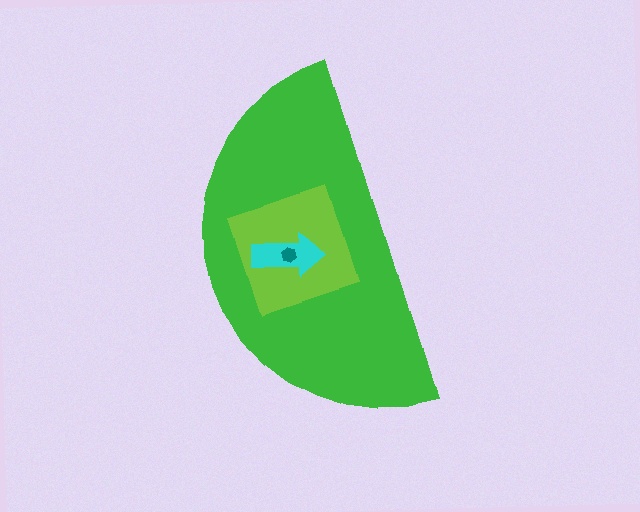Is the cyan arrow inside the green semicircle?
Yes.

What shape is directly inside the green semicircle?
The lime square.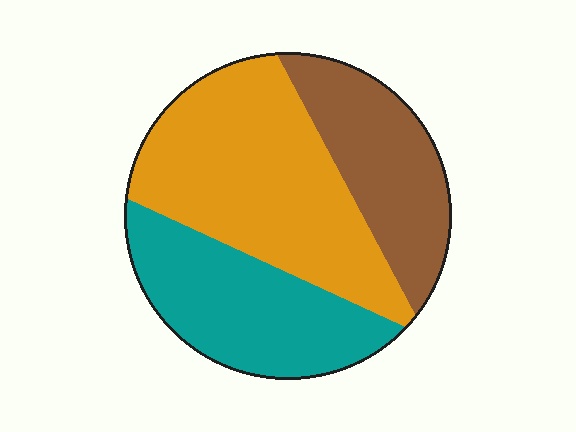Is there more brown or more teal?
Teal.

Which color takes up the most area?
Orange, at roughly 45%.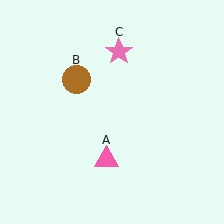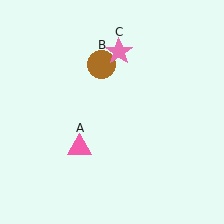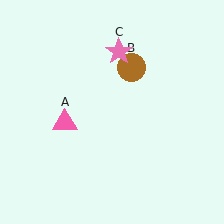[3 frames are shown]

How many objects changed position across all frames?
2 objects changed position: pink triangle (object A), brown circle (object B).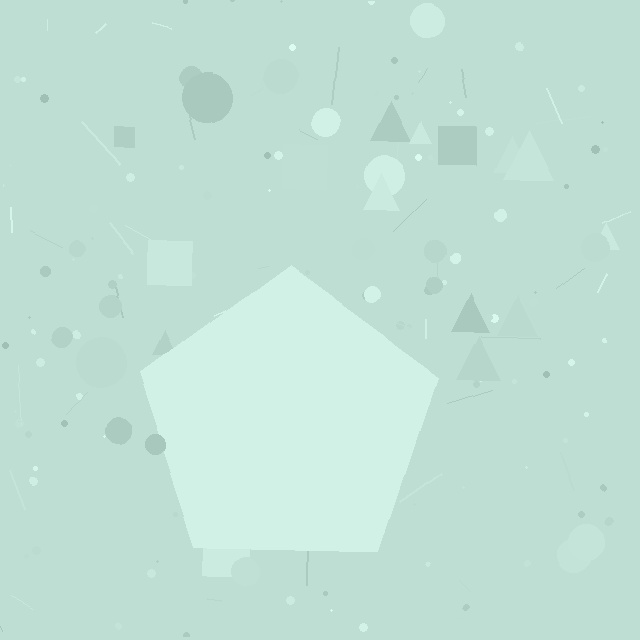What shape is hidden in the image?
A pentagon is hidden in the image.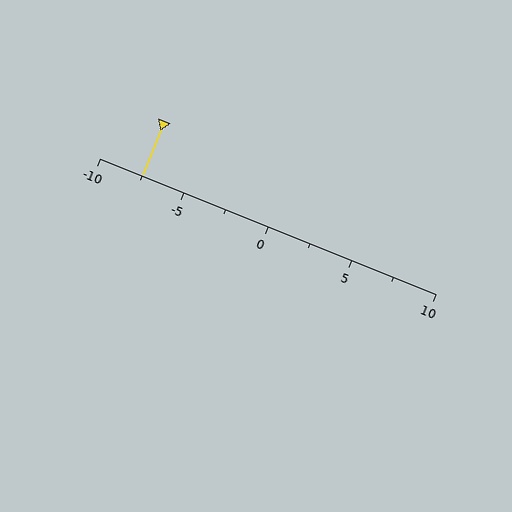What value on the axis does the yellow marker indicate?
The marker indicates approximately -7.5.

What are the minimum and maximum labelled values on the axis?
The axis runs from -10 to 10.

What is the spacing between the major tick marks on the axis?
The major ticks are spaced 5 apart.